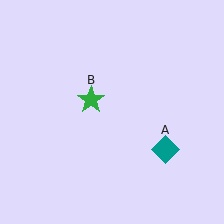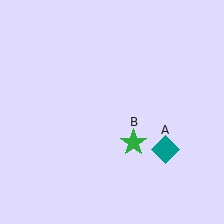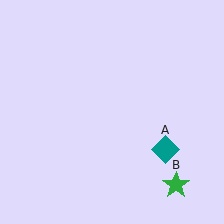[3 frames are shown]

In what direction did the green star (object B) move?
The green star (object B) moved down and to the right.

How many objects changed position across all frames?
1 object changed position: green star (object B).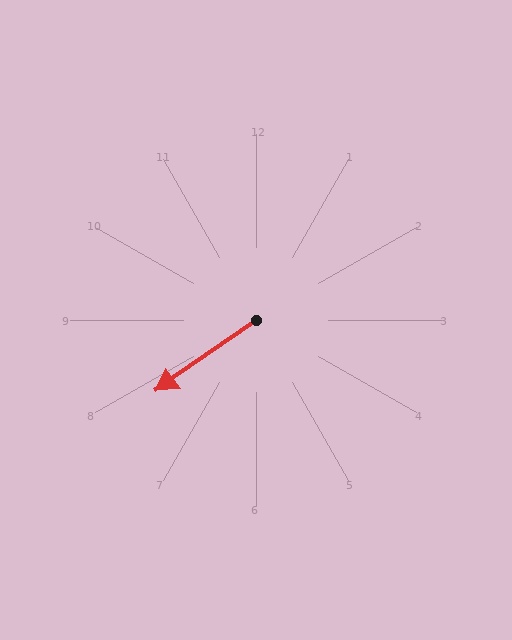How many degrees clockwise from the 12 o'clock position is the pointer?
Approximately 235 degrees.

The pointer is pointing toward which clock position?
Roughly 8 o'clock.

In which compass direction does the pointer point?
Southwest.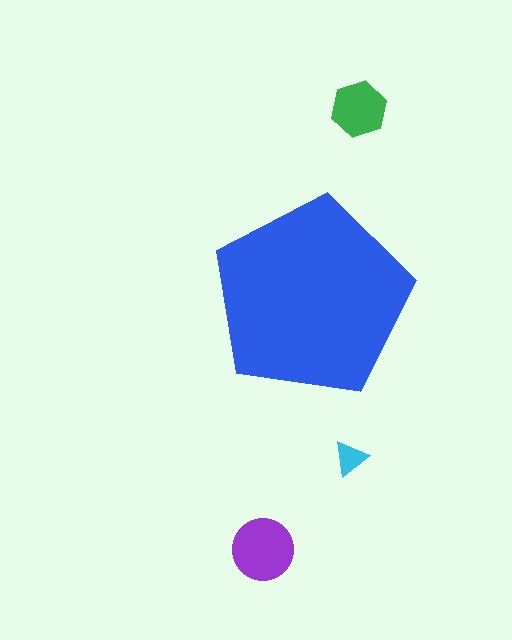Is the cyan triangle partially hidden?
No, the cyan triangle is fully visible.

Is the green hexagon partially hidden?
No, the green hexagon is fully visible.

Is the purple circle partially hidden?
No, the purple circle is fully visible.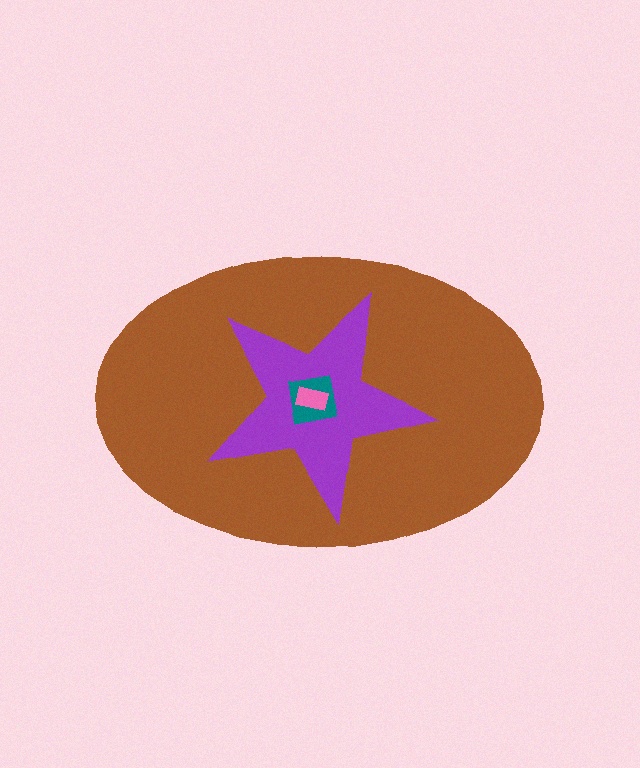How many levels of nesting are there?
4.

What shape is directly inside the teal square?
The pink rectangle.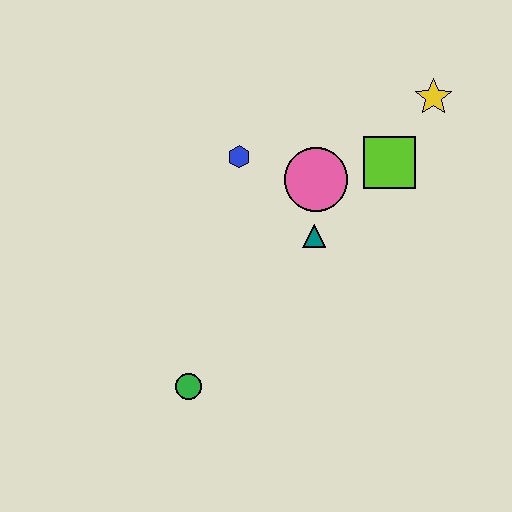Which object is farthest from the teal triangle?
The green circle is farthest from the teal triangle.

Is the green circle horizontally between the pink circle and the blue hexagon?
No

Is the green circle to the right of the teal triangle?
No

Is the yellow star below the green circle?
No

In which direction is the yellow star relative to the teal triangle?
The yellow star is above the teal triangle.